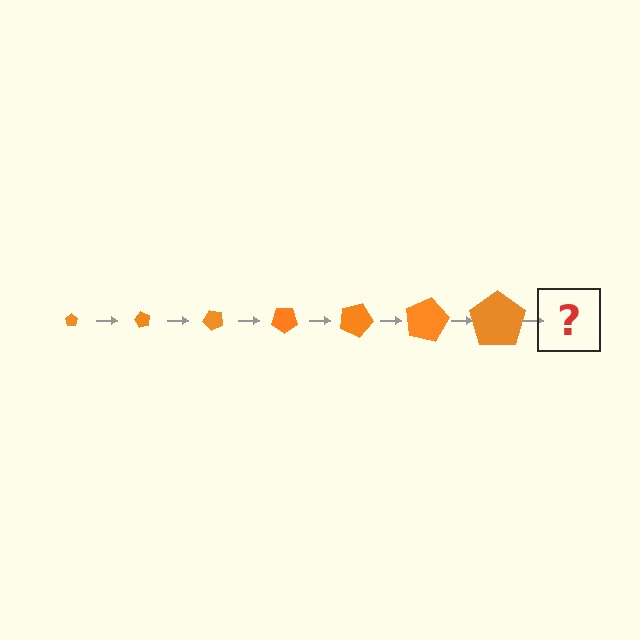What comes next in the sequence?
The next element should be a pentagon, larger than the previous one and rotated 420 degrees from the start.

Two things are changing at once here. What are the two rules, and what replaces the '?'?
The two rules are that the pentagon grows larger each step and it rotates 60 degrees each step. The '?' should be a pentagon, larger than the previous one and rotated 420 degrees from the start.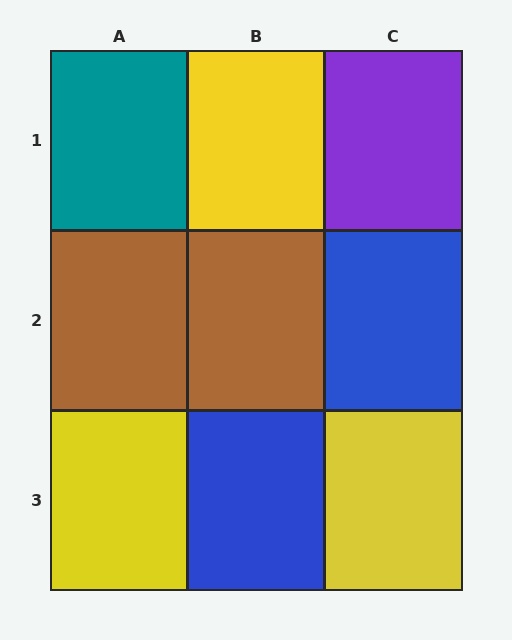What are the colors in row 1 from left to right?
Teal, yellow, purple.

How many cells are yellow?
3 cells are yellow.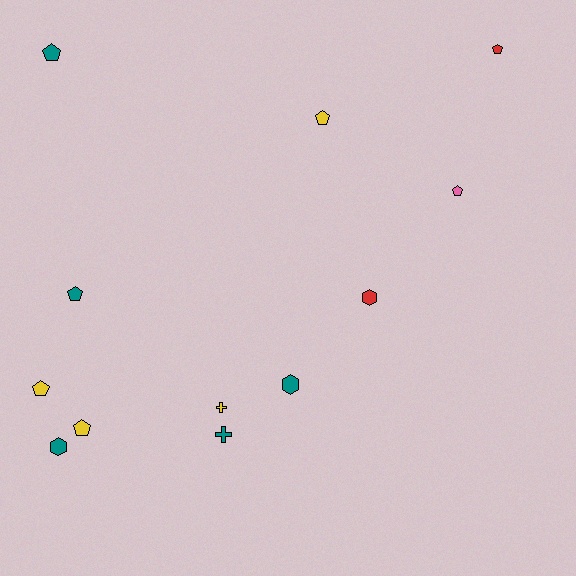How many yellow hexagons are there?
There are no yellow hexagons.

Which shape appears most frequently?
Pentagon, with 7 objects.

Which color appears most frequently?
Teal, with 5 objects.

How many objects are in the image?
There are 12 objects.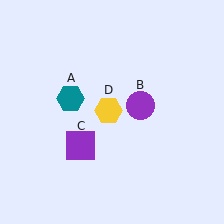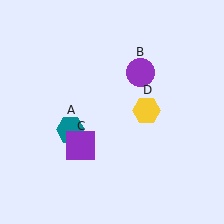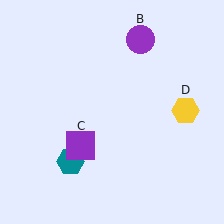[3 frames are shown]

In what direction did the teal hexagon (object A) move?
The teal hexagon (object A) moved down.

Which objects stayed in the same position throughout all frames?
Purple square (object C) remained stationary.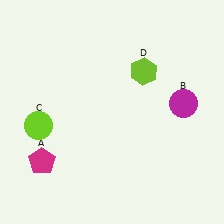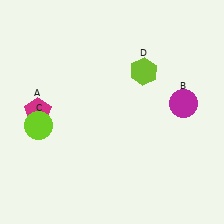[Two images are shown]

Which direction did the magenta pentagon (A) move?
The magenta pentagon (A) moved up.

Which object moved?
The magenta pentagon (A) moved up.